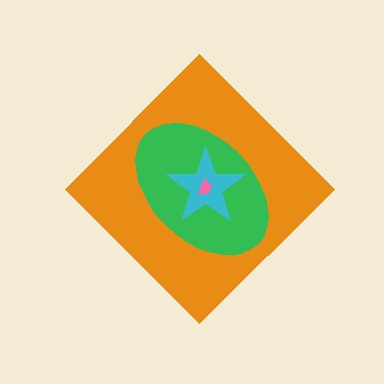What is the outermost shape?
The orange diamond.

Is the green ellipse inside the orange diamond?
Yes.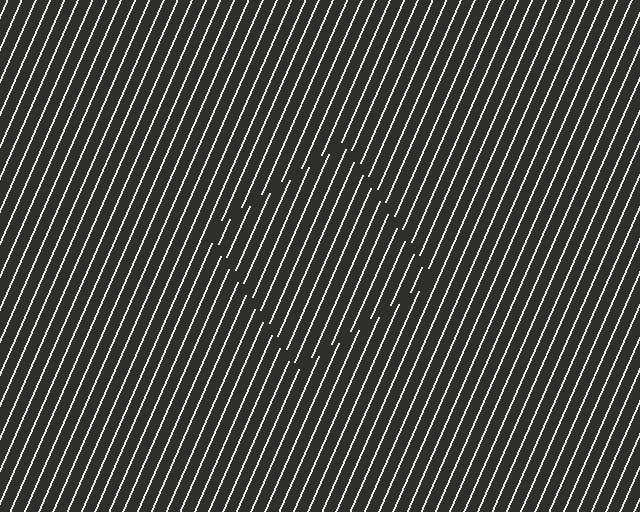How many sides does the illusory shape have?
4 sides — the line-ends trace a square.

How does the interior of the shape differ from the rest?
The interior of the shape contains the same grating, shifted by half a period — the contour is defined by the phase discontinuity where line-ends from the inner and outer gratings abut.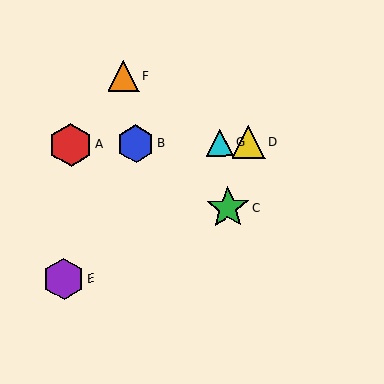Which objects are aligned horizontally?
Objects A, B, D, G are aligned horizontally.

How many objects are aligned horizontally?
4 objects (A, B, D, G) are aligned horizontally.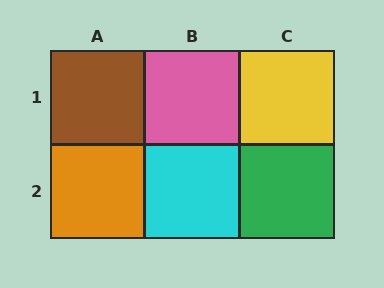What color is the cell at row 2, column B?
Cyan.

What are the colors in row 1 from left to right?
Brown, pink, yellow.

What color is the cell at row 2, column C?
Green.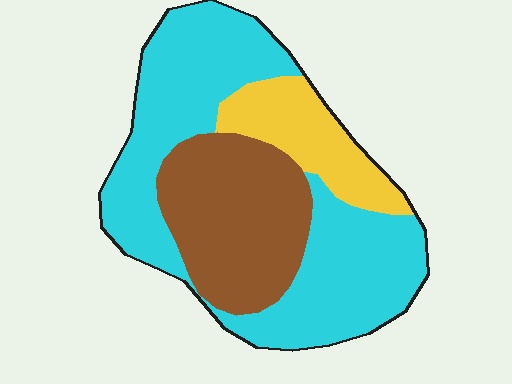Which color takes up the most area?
Cyan, at roughly 55%.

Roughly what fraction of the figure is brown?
Brown covers 29% of the figure.